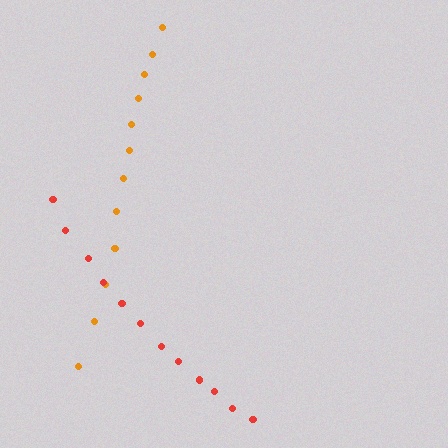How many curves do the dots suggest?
There are 2 distinct paths.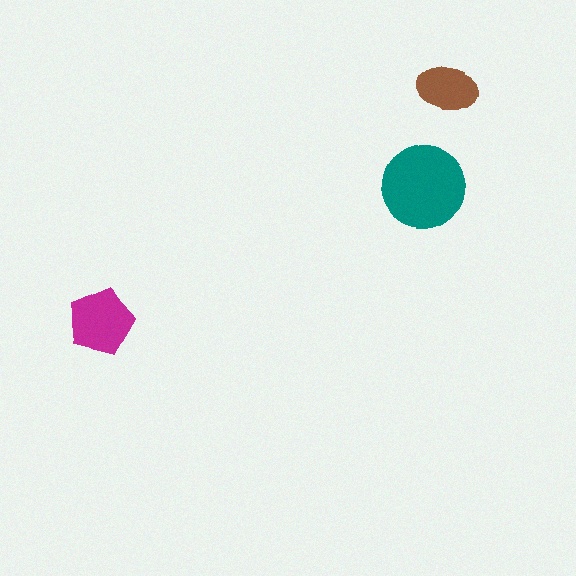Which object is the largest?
The teal circle.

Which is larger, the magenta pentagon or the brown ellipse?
The magenta pentagon.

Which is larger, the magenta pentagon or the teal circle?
The teal circle.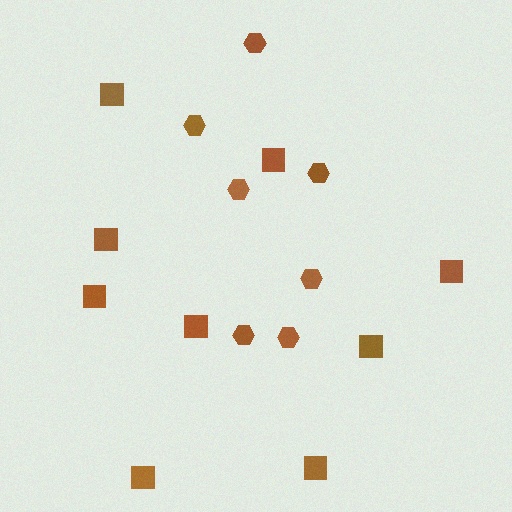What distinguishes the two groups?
There are 2 groups: one group of squares (9) and one group of hexagons (7).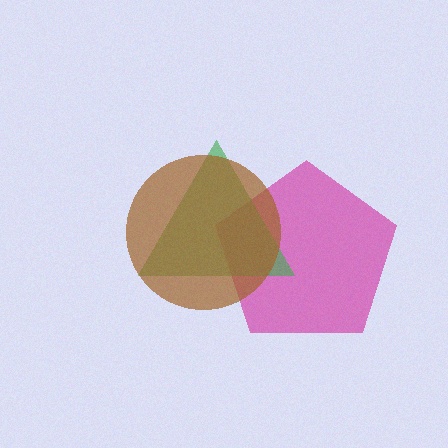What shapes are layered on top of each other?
The layered shapes are: a magenta pentagon, a green triangle, a brown circle.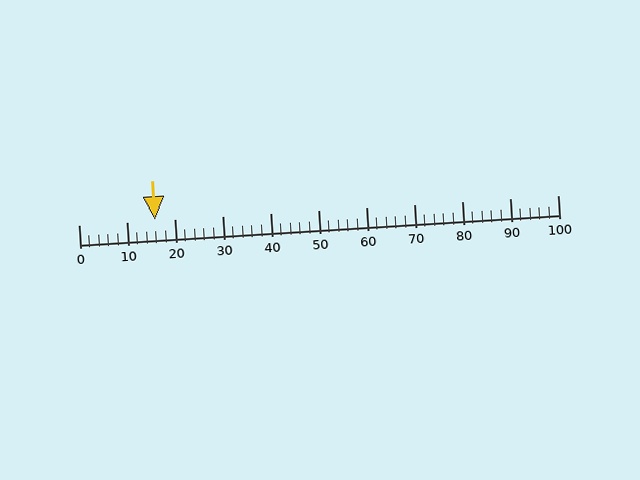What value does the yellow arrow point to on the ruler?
The yellow arrow points to approximately 16.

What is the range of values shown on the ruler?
The ruler shows values from 0 to 100.